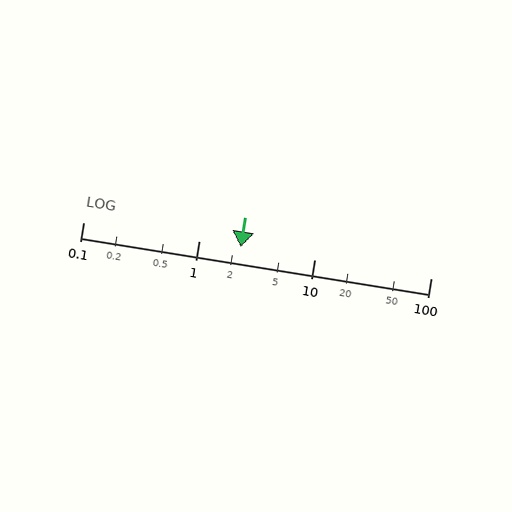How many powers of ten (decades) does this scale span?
The scale spans 3 decades, from 0.1 to 100.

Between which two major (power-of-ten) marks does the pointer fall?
The pointer is between 1 and 10.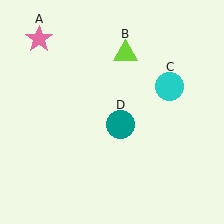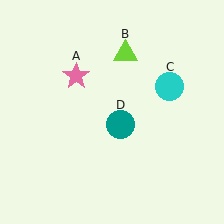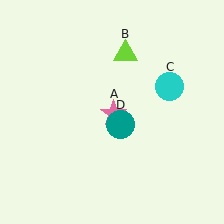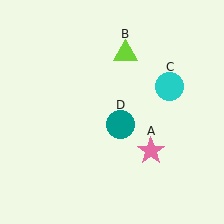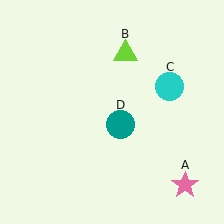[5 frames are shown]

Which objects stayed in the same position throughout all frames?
Lime triangle (object B) and cyan circle (object C) and teal circle (object D) remained stationary.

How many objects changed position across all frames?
1 object changed position: pink star (object A).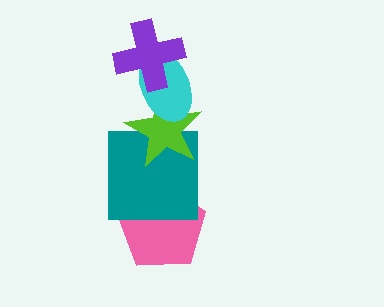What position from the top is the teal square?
The teal square is 4th from the top.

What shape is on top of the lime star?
The cyan ellipse is on top of the lime star.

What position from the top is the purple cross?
The purple cross is 1st from the top.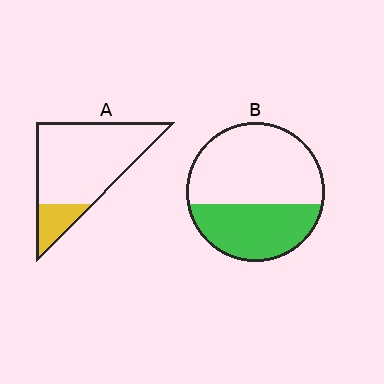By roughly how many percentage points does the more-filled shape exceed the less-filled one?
By roughly 20 percentage points (B over A).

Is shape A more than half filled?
No.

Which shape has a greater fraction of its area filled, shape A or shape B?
Shape B.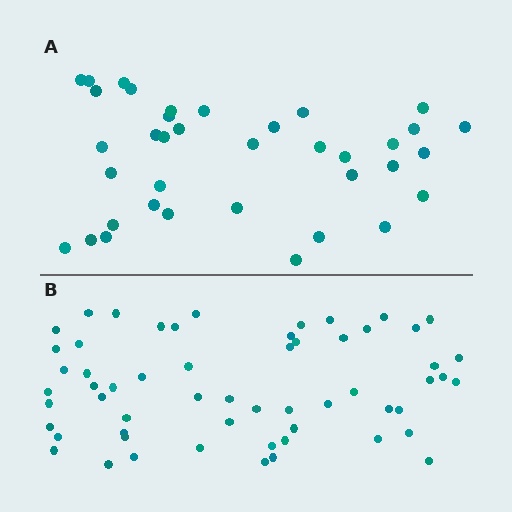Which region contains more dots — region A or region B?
Region B (the bottom region) has more dots.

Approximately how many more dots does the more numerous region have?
Region B has approximately 20 more dots than region A.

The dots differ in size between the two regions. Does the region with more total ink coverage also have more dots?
No. Region A has more total ink coverage because its dots are larger, but region B actually contains more individual dots. Total area can be misleading — the number of items is what matters here.